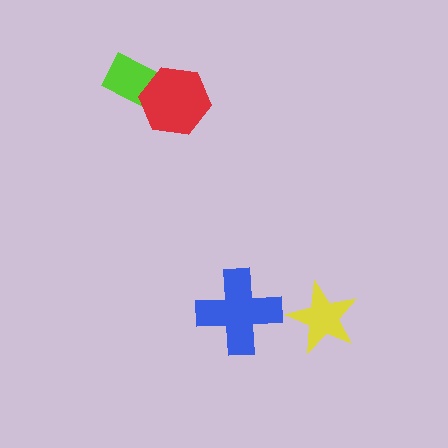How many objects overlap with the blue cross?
0 objects overlap with the blue cross.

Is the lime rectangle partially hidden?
Yes, it is partially covered by another shape.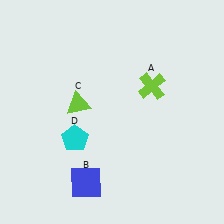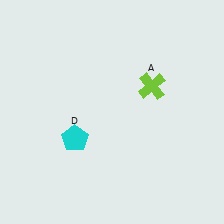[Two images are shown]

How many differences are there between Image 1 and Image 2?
There are 2 differences between the two images.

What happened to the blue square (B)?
The blue square (B) was removed in Image 2. It was in the bottom-left area of Image 1.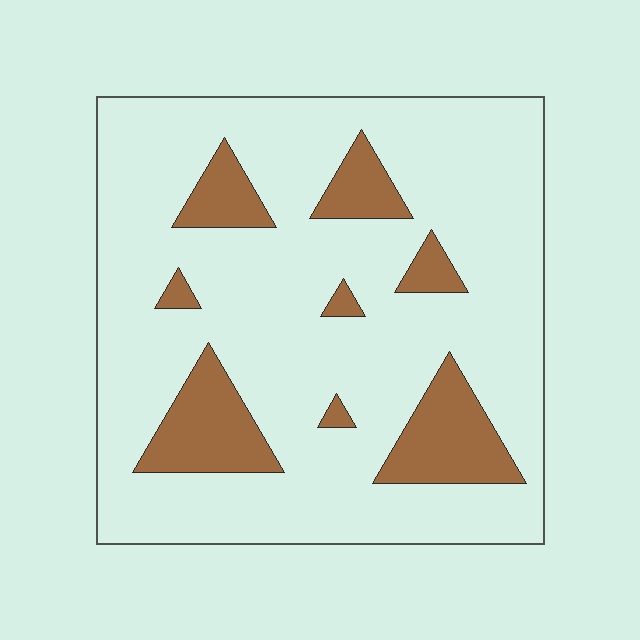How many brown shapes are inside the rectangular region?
8.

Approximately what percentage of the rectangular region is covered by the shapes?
Approximately 15%.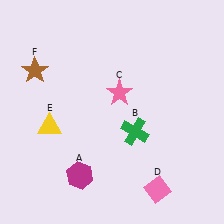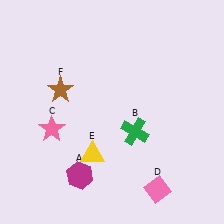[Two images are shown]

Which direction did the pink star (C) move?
The pink star (C) moved left.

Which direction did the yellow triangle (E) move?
The yellow triangle (E) moved right.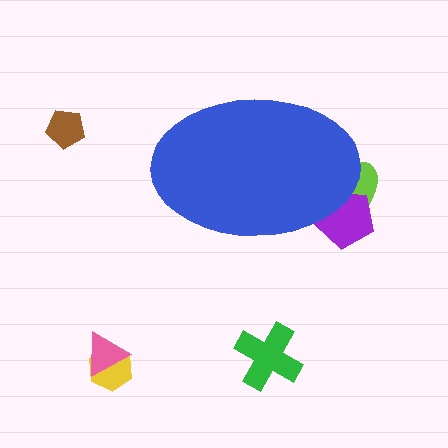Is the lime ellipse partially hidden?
Yes, the lime ellipse is partially hidden behind the blue ellipse.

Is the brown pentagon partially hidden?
No, the brown pentagon is fully visible.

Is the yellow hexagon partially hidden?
No, the yellow hexagon is fully visible.